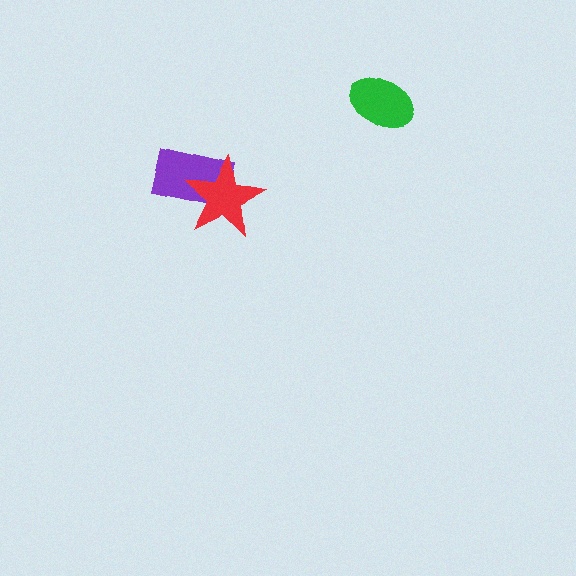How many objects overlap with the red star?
1 object overlaps with the red star.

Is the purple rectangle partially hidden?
Yes, it is partially covered by another shape.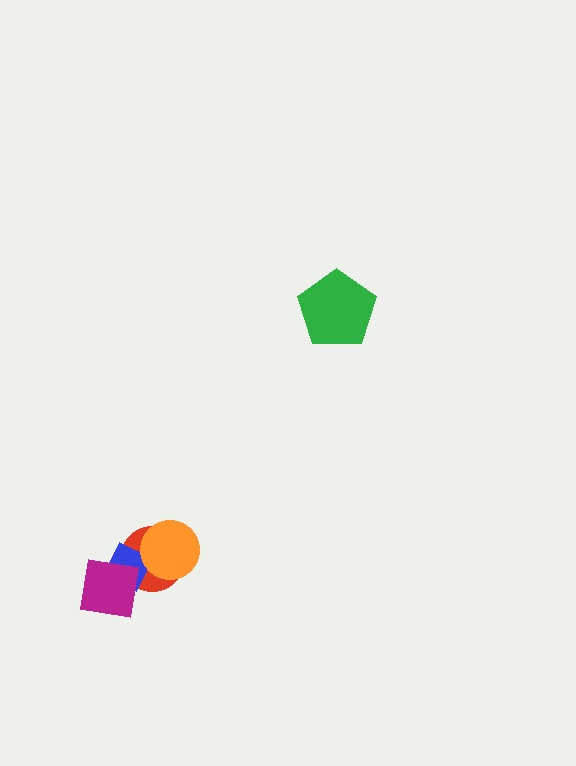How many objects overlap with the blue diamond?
3 objects overlap with the blue diamond.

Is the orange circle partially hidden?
No, no other shape covers it.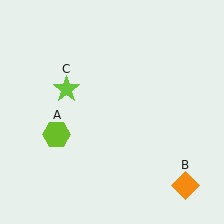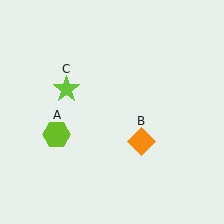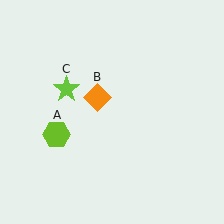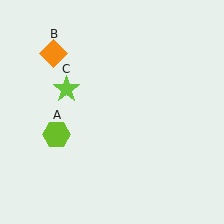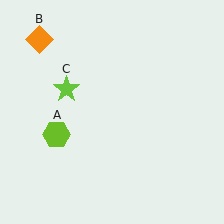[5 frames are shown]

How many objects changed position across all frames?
1 object changed position: orange diamond (object B).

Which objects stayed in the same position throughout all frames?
Lime hexagon (object A) and lime star (object C) remained stationary.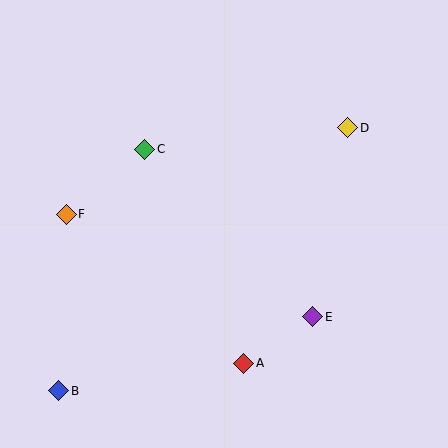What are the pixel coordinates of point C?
Point C is at (145, 149).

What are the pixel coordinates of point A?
Point A is at (244, 363).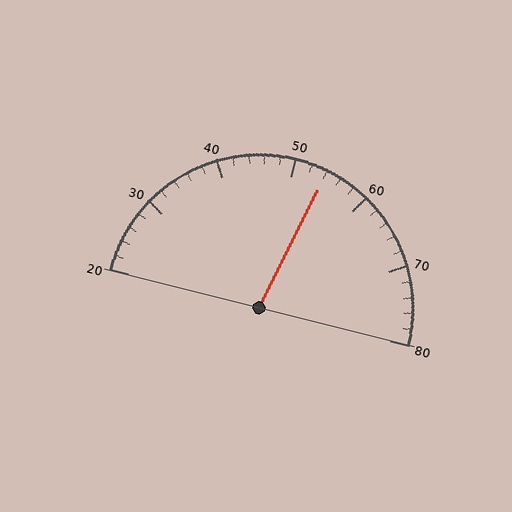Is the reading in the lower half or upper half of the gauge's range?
The reading is in the upper half of the range (20 to 80).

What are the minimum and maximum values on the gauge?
The gauge ranges from 20 to 80.